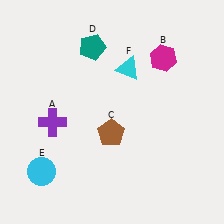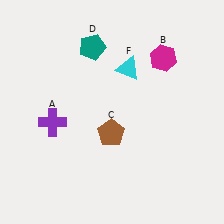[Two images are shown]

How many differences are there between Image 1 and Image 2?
There is 1 difference between the two images.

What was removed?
The cyan circle (E) was removed in Image 2.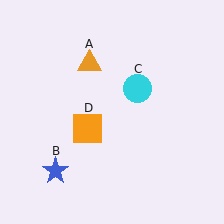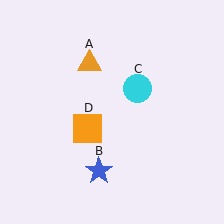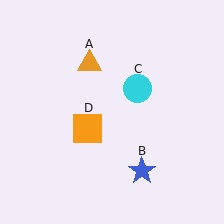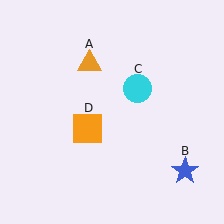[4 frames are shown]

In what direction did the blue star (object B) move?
The blue star (object B) moved right.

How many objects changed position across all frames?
1 object changed position: blue star (object B).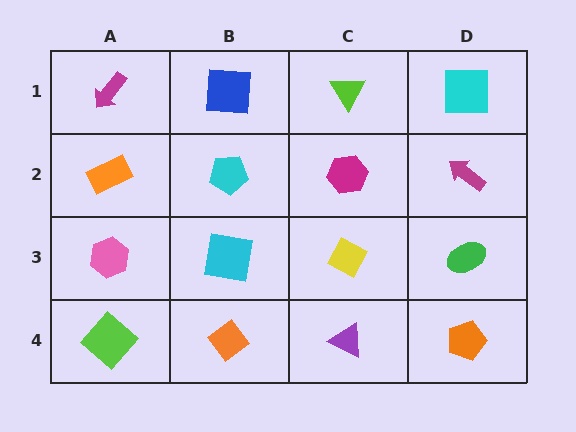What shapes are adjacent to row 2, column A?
A magenta arrow (row 1, column A), a pink hexagon (row 3, column A), a cyan pentagon (row 2, column B).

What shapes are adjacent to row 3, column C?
A magenta hexagon (row 2, column C), a purple triangle (row 4, column C), a cyan square (row 3, column B), a green ellipse (row 3, column D).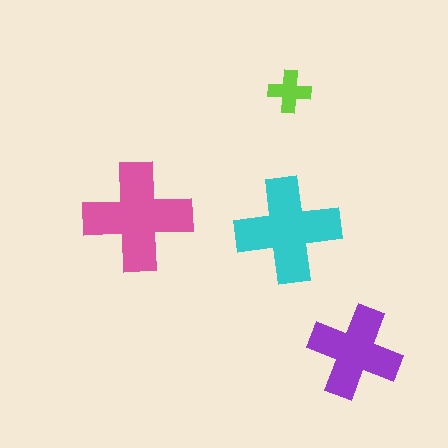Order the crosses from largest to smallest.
the pink one, the cyan one, the purple one, the lime one.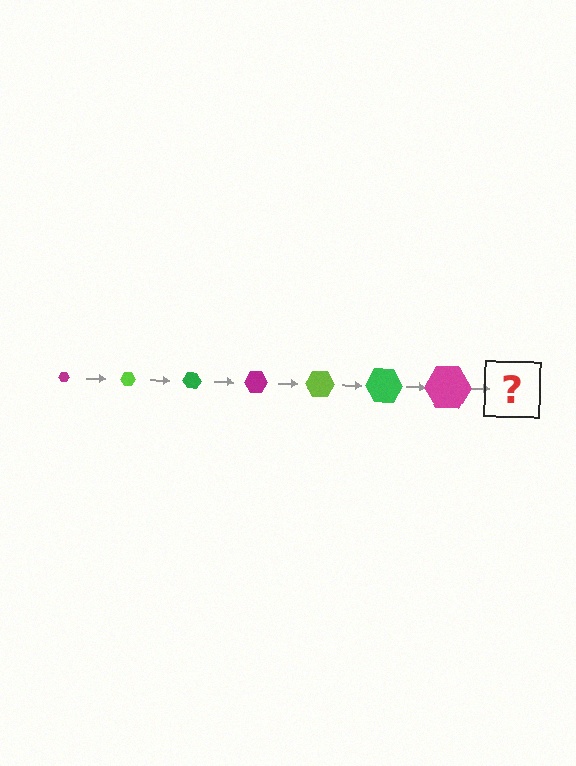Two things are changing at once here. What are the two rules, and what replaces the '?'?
The two rules are that the hexagon grows larger each step and the color cycles through magenta, lime, and green. The '?' should be a lime hexagon, larger than the previous one.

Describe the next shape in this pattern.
It should be a lime hexagon, larger than the previous one.